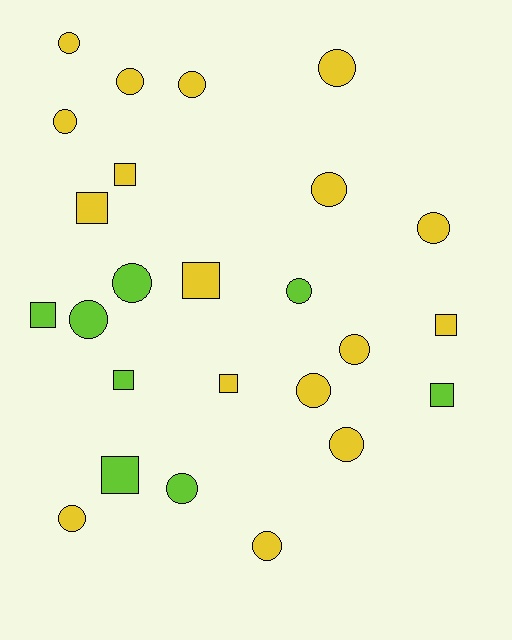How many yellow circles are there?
There are 12 yellow circles.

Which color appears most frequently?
Yellow, with 17 objects.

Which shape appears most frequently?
Circle, with 16 objects.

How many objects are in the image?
There are 25 objects.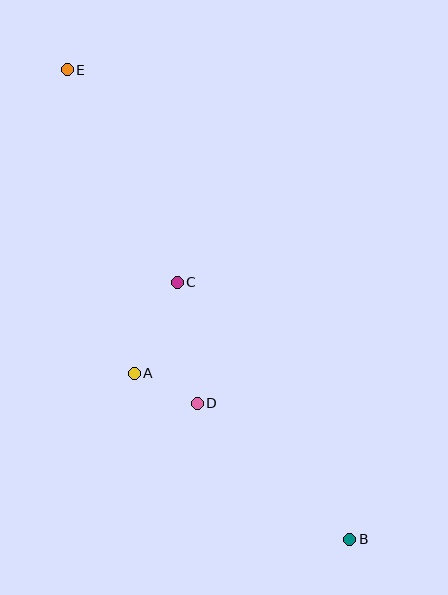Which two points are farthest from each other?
Points B and E are farthest from each other.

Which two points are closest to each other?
Points A and D are closest to each other.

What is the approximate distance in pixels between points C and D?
The distance between C and D is approximately 123 pixels.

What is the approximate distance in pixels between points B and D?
The distance between B and D is approximately 204 pixels.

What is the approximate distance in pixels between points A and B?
The distance between A and B is approximately 272 pixels.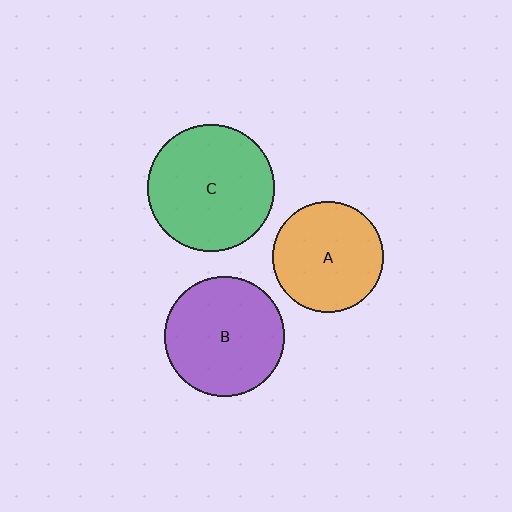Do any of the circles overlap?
No, none of the circles overlap.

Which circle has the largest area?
Circle C (green).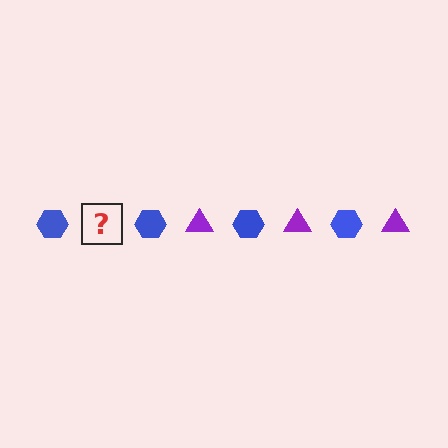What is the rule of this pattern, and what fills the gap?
The rule is that the pattern alternates between blue hexagon and purple triangle. The gap should be filled with a purple triangle.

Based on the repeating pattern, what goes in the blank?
The blank should be a purple triangle.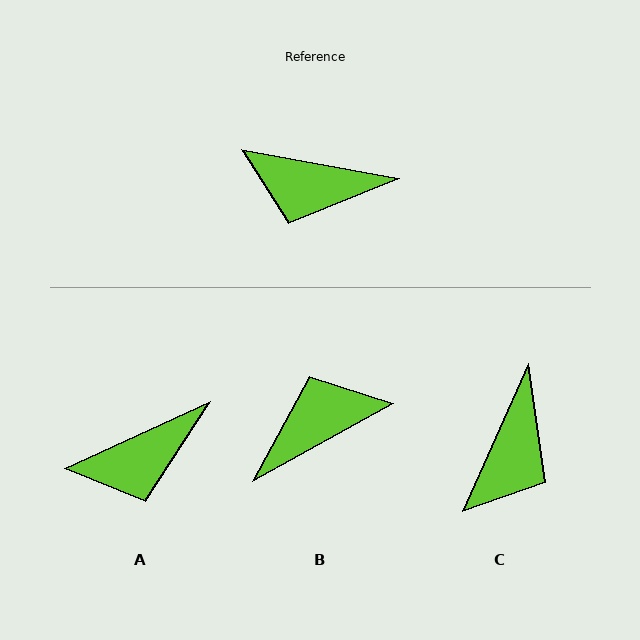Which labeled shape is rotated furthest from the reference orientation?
B, about 140 degrees away.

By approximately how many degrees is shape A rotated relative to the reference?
Approximately 35 degrees counter-clockwise.